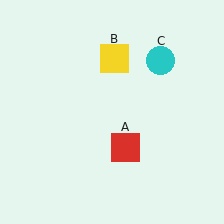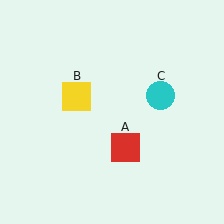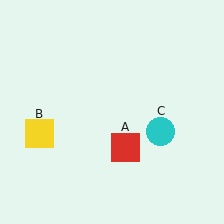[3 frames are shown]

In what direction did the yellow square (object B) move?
The yellow square (object B) moved down and to the left.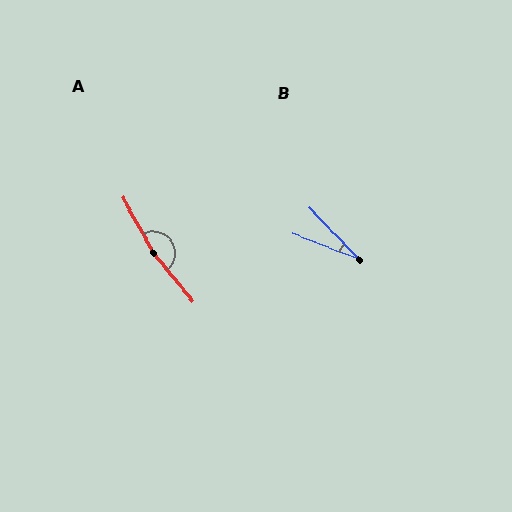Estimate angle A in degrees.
Approximately 169 degrees.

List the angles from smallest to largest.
B (25°), A (169°).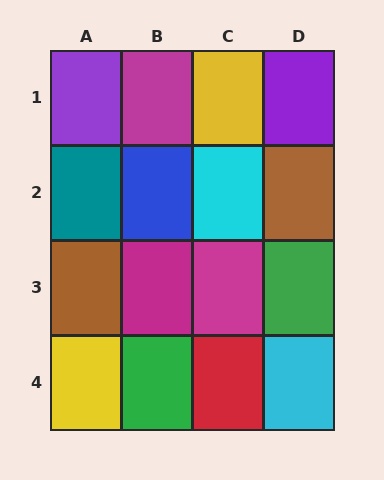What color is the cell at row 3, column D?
Green.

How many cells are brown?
2 cells are brown.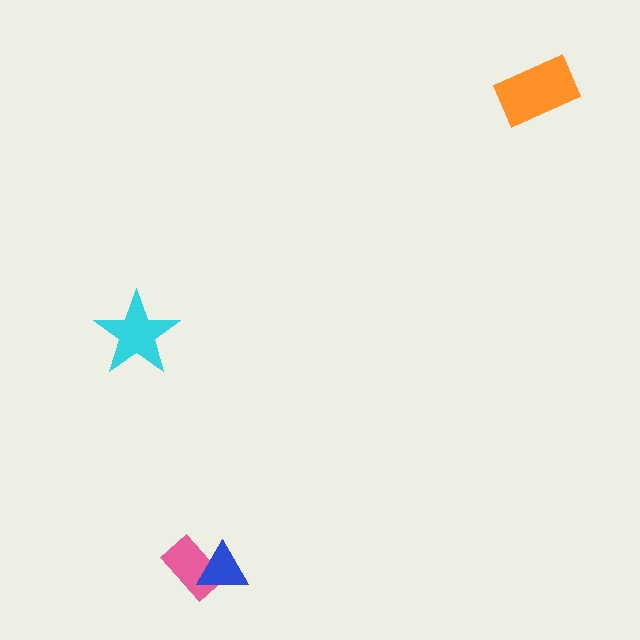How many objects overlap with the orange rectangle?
0 objects overlap with the orange rectangle.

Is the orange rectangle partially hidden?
No, no other shape covers it.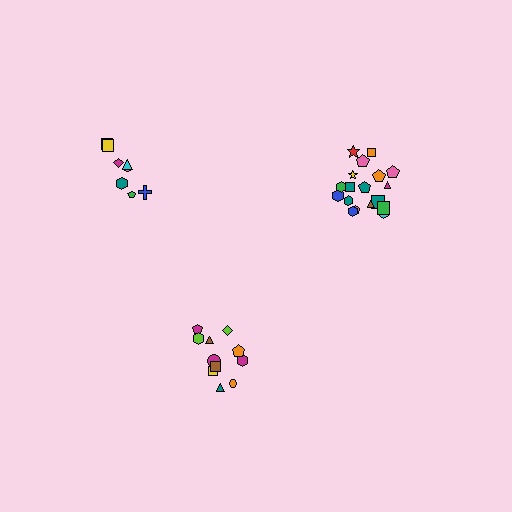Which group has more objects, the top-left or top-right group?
The top-right group.